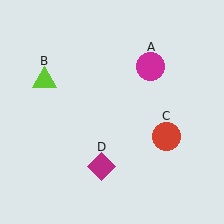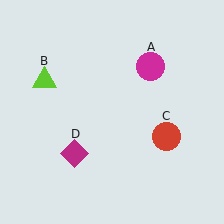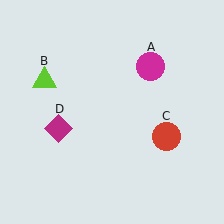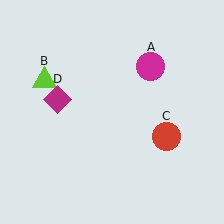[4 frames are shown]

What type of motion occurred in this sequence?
The magenta diamond (object D) rotated clockwise around the center of the scene.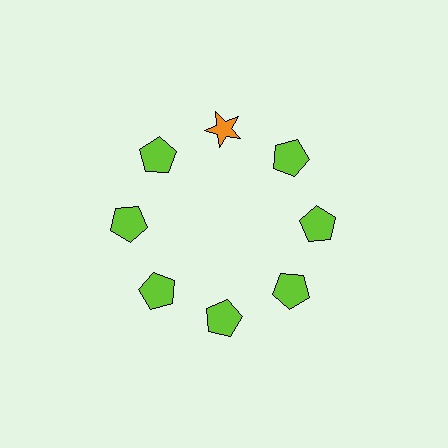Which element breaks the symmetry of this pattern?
The orange star at roughly the 12 o'clock position breaks the symmetry. All other shapes are lime pentagons.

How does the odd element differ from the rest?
It differs in both color (orange instead of lime) and shape (star instead of pentagon).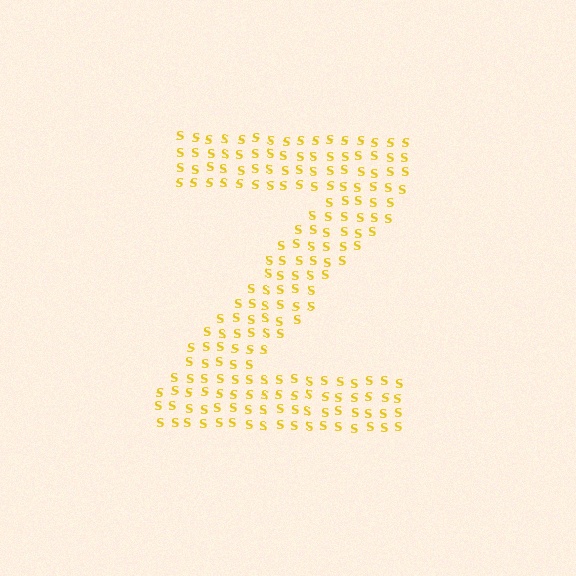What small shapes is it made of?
It is made of small letter S's.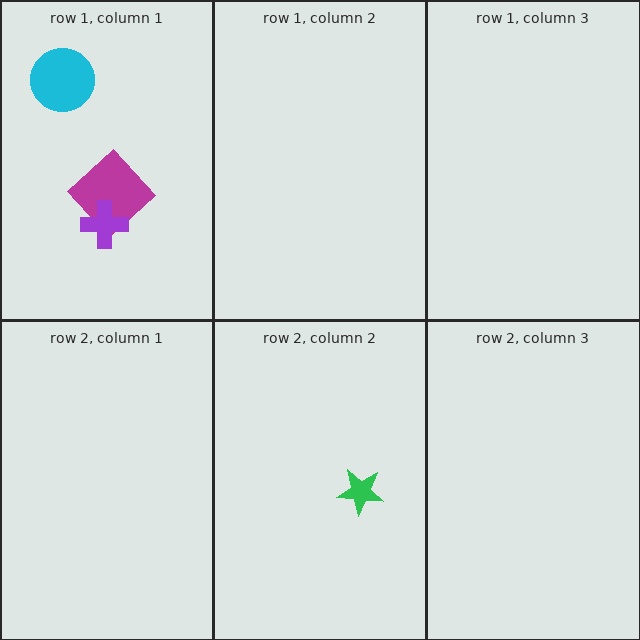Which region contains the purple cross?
The row 1, column 1 region.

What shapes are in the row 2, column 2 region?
The green star.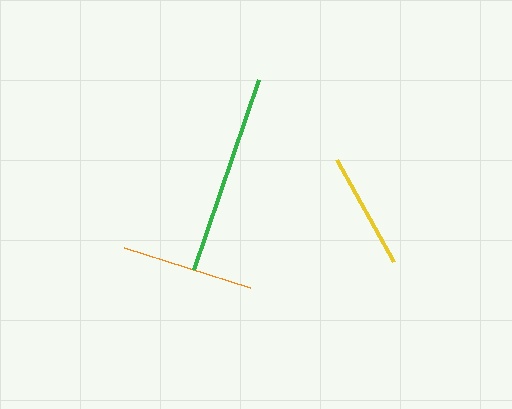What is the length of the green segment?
The green segment is approximately 202 pixels long.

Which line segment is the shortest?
The yellow line is the shortest at approximately 117 pixels.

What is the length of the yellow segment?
The yellow segment is approximately 117 pixels long.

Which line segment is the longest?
The green line is the longest at approximately 202 pixels.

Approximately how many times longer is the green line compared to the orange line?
The green line is approximately 1.5 times the length of the orange line.